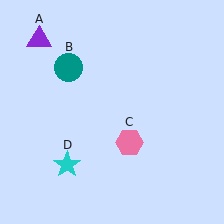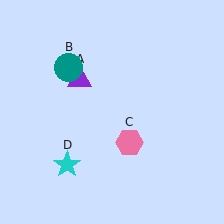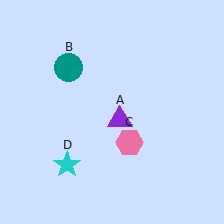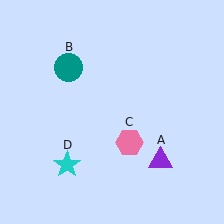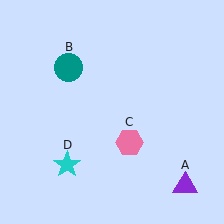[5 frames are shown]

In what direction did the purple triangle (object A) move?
The purple triangle (object A) moved down and to the right.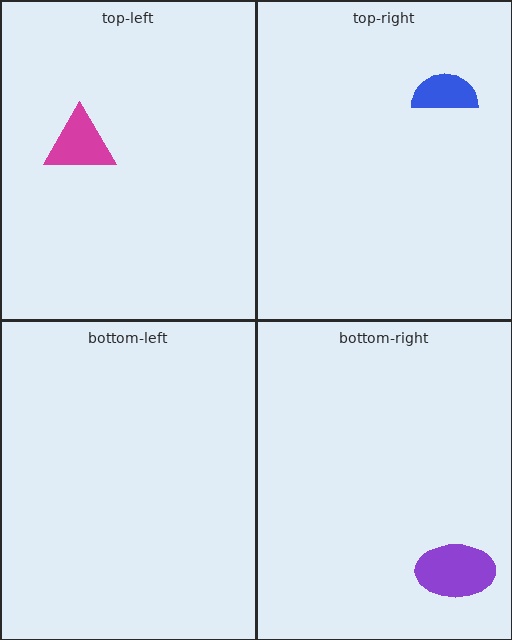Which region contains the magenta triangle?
The top-left region.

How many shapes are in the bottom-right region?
1.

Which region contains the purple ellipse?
The bottom-right region.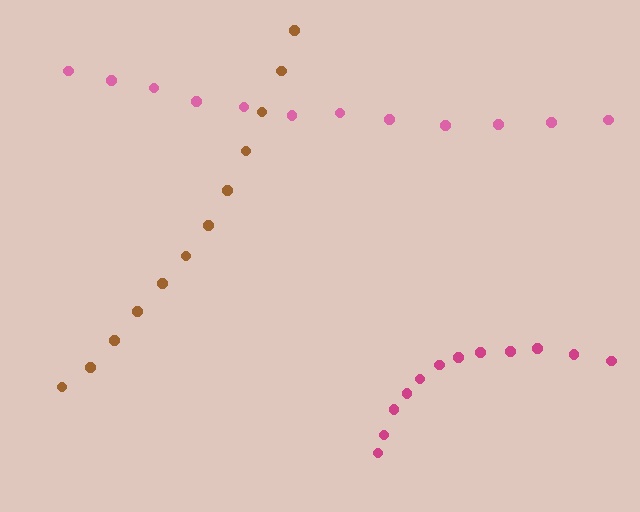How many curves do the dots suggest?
There are 3 distinct paths.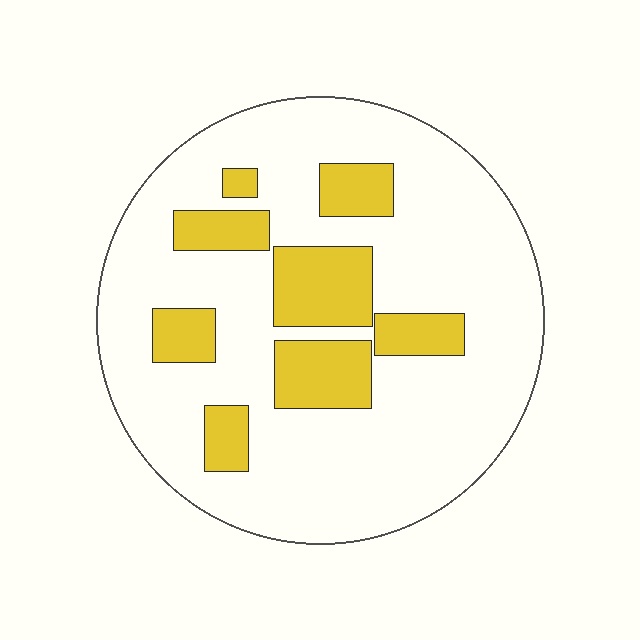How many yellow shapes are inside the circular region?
8.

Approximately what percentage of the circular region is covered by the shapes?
Approximately 20%.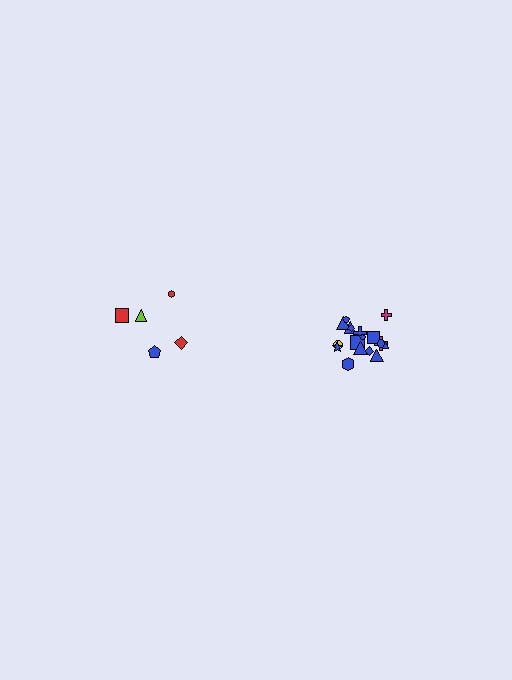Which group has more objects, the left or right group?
The right group.